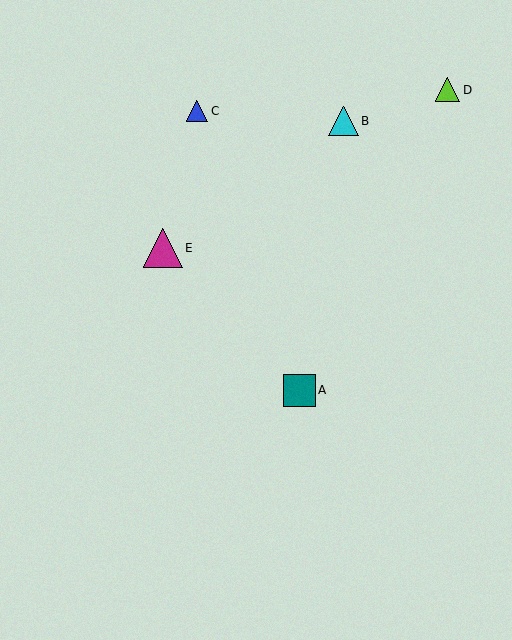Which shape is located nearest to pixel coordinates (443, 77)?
The lime triangle (labeled D) at (448, 90) is nearest to that location.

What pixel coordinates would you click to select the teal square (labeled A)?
Click at (299, 390) to select the teal square A.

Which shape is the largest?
The magenta triangle (labeled E) is the largest.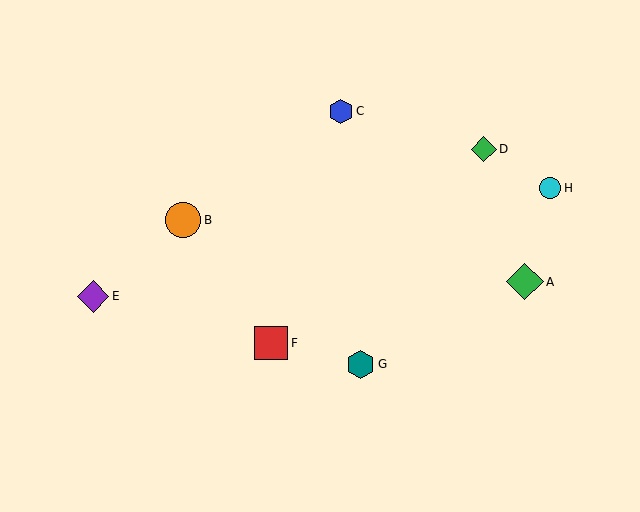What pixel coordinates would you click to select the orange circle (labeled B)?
Click at (183, 220) to select the orange circle B.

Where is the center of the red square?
The center of the red square is at (271, 343).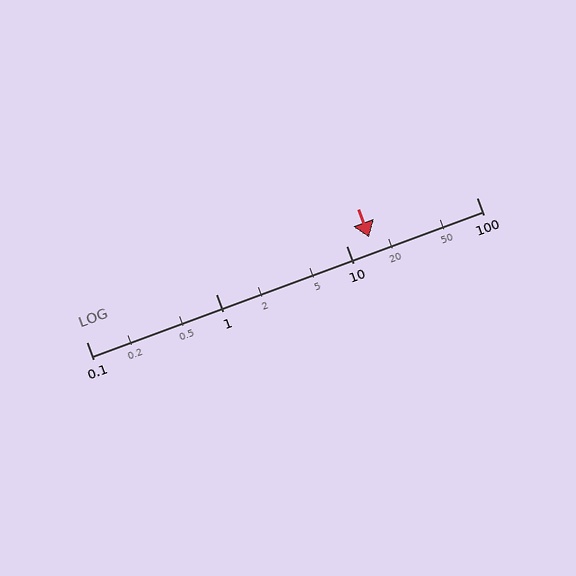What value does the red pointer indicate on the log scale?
The pointer indicates approximately 15.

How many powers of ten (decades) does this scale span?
The scale spans 3 decades, from 0.1 to 100.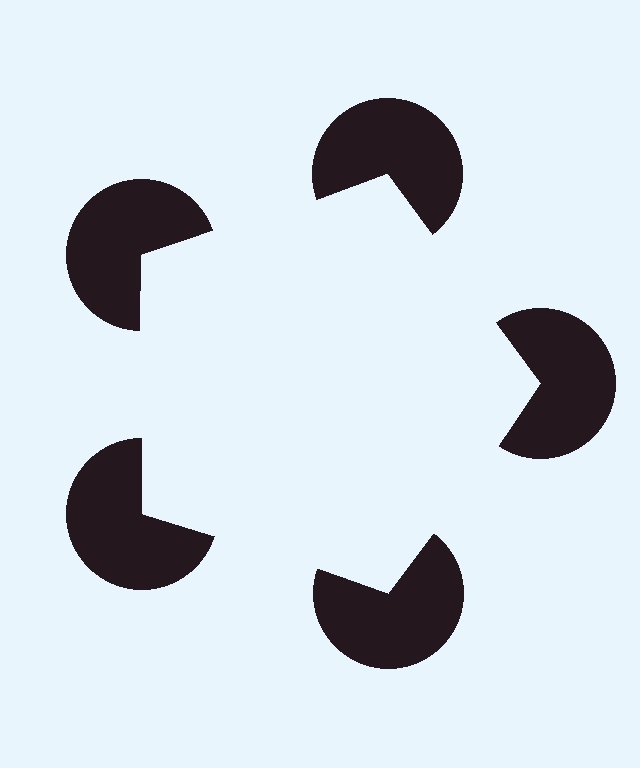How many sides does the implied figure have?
5 sides.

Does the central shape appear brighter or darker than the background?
It typically appears slightly brighter than the background, even though no actual brightness change is drawn.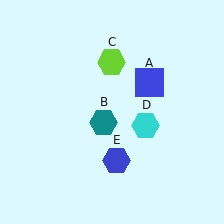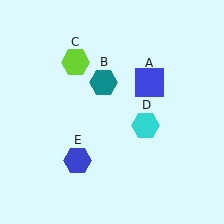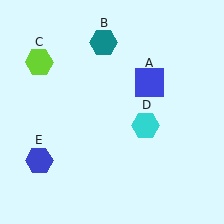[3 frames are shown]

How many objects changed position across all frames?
3 objects changed position: teal hexagon (object B), lime hexagon (object C), blue hexagon (object E).